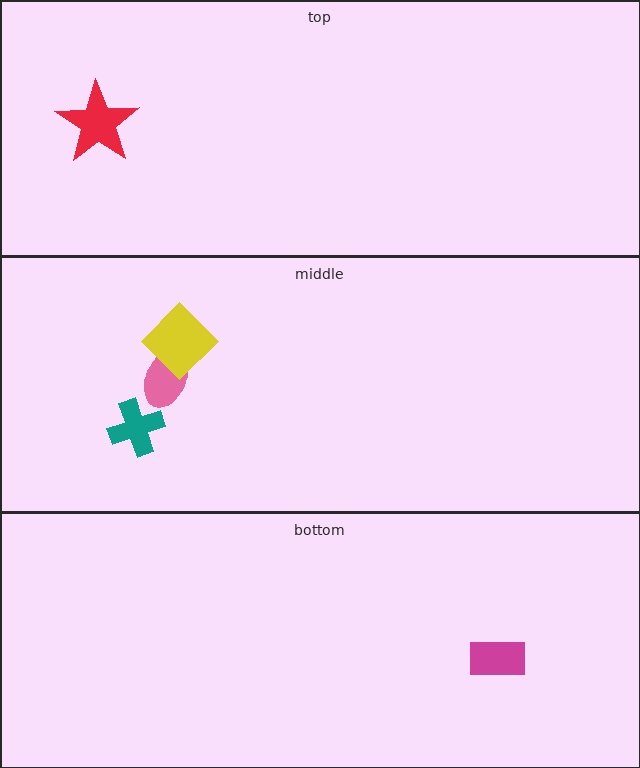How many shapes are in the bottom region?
1.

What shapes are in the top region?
The red star.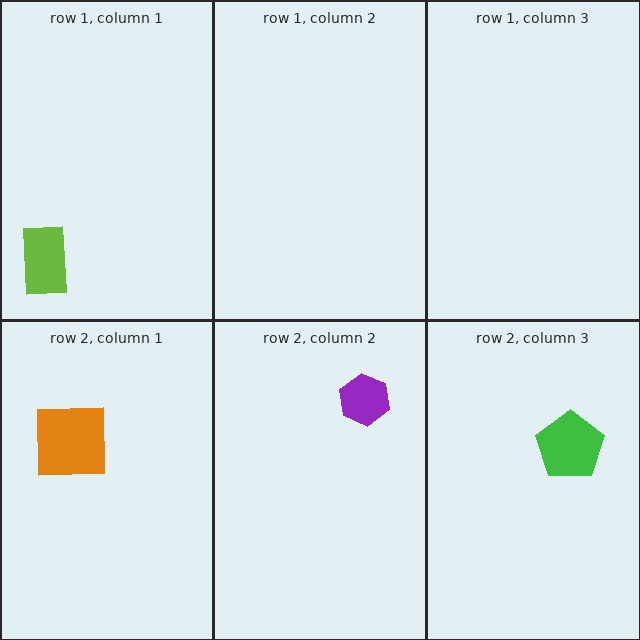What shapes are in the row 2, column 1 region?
The orange square.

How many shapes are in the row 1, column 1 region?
1.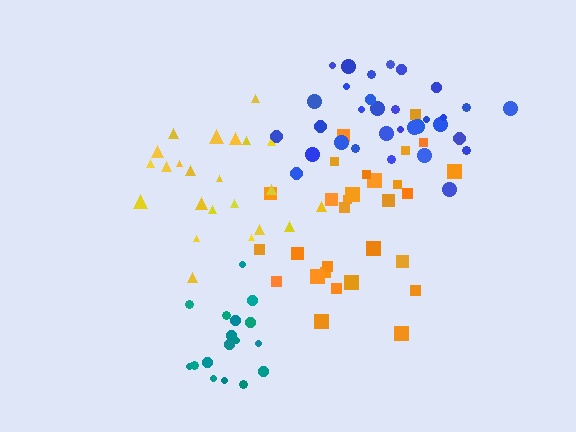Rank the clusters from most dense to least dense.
teal, blue, orange, yellow.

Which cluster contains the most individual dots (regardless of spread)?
Blue (32).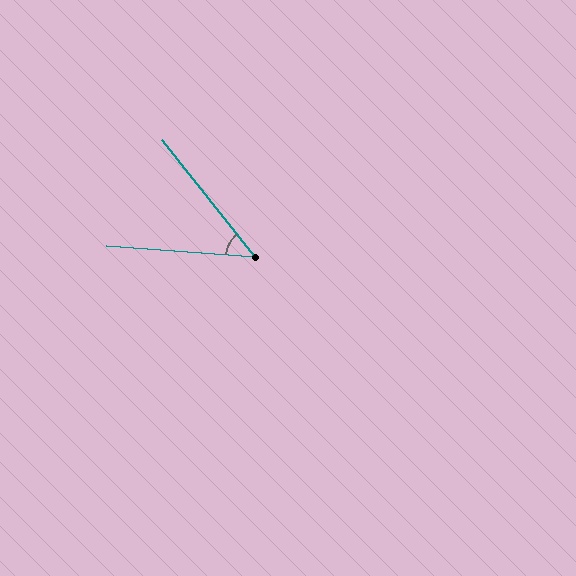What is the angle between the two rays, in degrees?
Approximately 47 degrees.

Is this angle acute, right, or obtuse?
It is acute.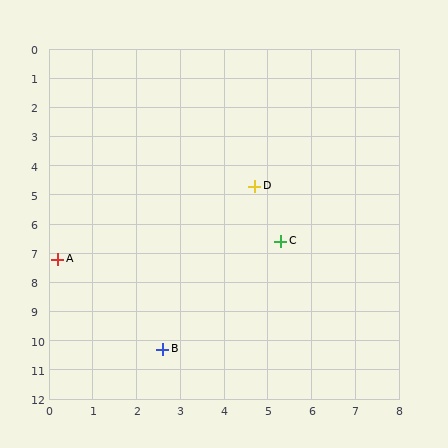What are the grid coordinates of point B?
Point B is at approximately (2.6, 10.3).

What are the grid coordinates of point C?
Point C is at approximately (5.3, 6.6).